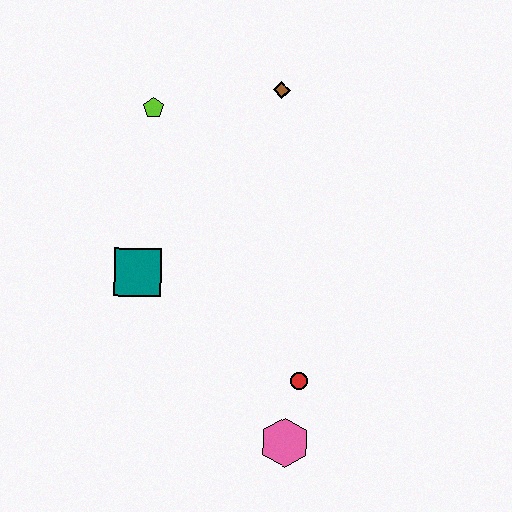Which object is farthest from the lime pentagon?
The pink hexagon is farthest from the lime pentagon.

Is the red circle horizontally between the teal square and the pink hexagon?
No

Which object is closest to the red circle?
The pink hexagon is closest to the red circle.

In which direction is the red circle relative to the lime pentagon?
The red circle is below the lime pentagon.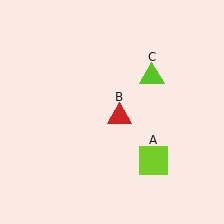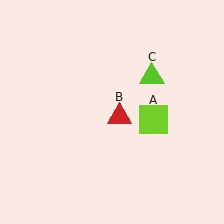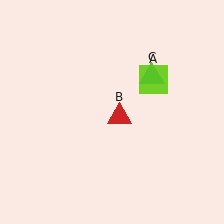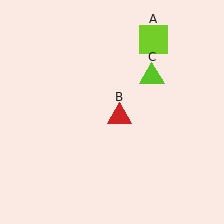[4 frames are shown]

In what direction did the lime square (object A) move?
The lime square (object A) moved up.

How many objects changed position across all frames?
1 object changed position: lime square (object A).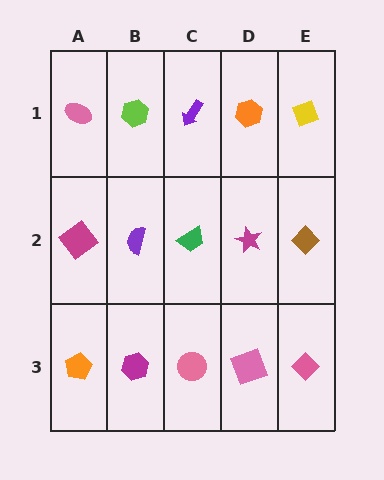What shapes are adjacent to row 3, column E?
A brown diamond (row 2, column E), a pink square (row 3, column D).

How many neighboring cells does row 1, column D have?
3.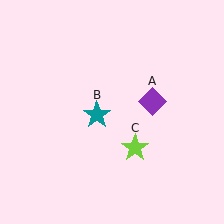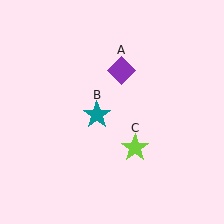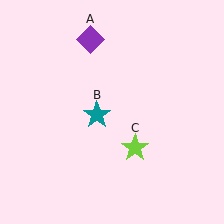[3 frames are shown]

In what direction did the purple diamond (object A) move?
The purple diamond (object A) moved up and to the left.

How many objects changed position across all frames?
1 object changed position: purple diamond (object A).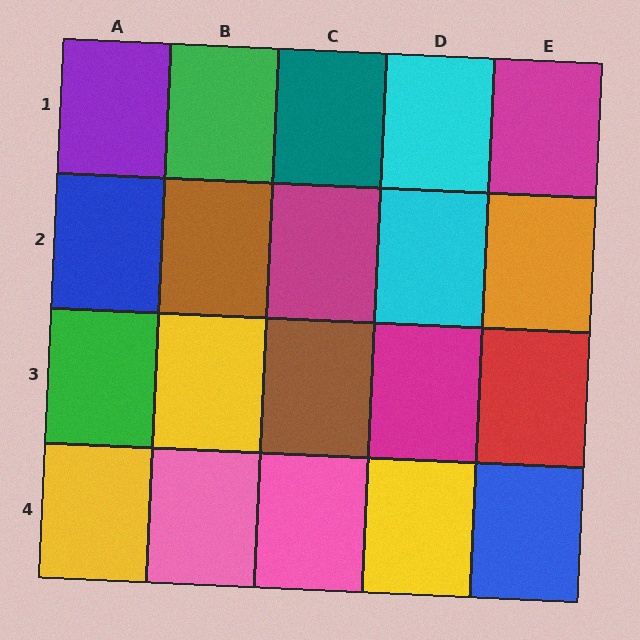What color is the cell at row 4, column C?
Pink.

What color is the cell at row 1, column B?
Green.